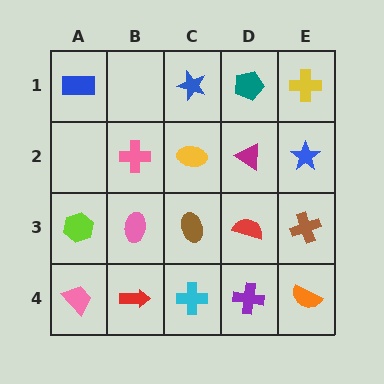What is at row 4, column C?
A cyan cross.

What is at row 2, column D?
A magenta triangle.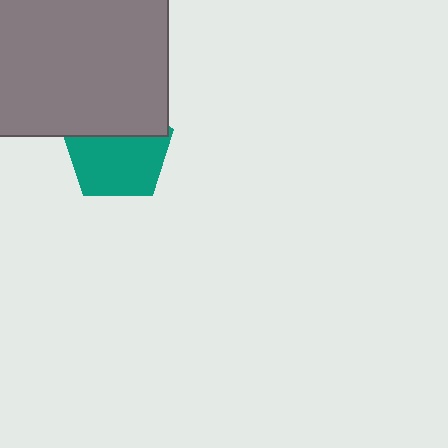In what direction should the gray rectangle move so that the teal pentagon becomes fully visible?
The gray rectangle should move up. That is the shortest direction to clear the overlap and leave the teal pentagon fully visible.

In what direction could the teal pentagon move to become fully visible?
The teal pentagon could move down. That would shift it out from behind the gray rectangle entirely.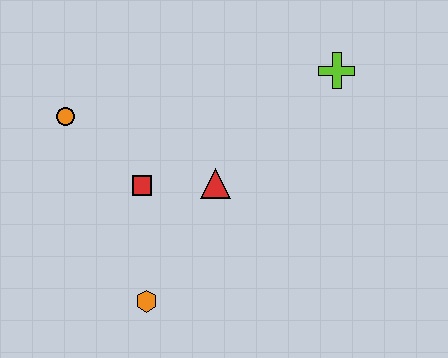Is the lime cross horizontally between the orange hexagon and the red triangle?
No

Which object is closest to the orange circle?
The red square is closest to the orange circle.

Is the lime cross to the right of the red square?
Yes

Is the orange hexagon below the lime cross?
Yes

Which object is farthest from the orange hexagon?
The lime cross is farthest from the orange hexagon.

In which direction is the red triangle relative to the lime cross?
The red triangle is to the left of the lime cross.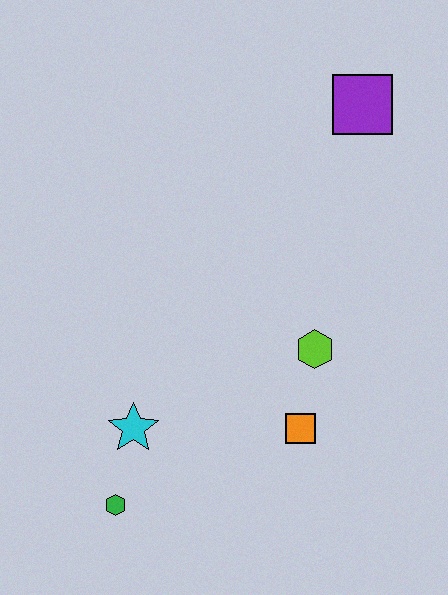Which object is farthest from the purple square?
The green hexagon is farthest from the purple square.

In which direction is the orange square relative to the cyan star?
The orange square is to the right of the cyan star.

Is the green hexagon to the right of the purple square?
No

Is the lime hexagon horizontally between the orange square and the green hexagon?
No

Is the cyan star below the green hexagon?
No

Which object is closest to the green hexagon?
The cyan star is closest to the green hexagon.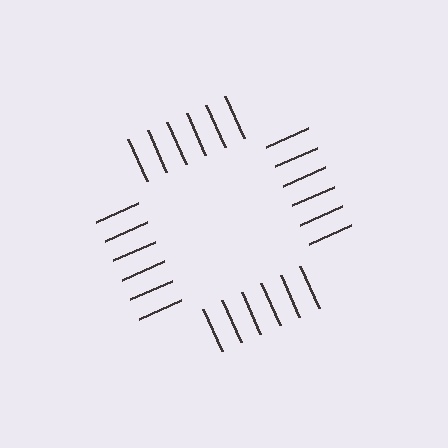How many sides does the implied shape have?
4 sides — the line-ends trace a square.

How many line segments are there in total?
24 — 6 along each of the 4 edges.